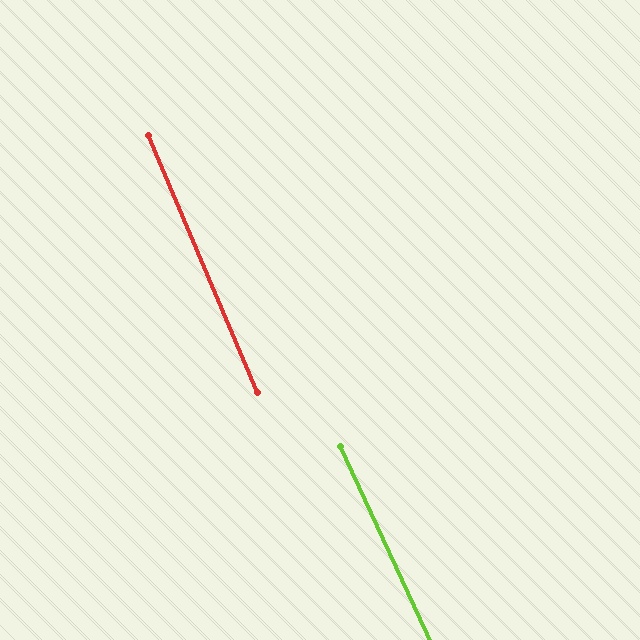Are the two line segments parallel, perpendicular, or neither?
Parallel — their directions differ by only 1.7°.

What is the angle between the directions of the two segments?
Approximately 2 degrees.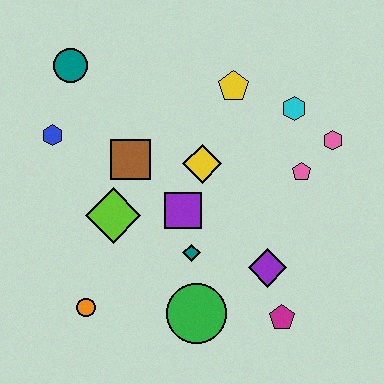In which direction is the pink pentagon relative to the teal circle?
The pink pentagon is to the right of the teal circle.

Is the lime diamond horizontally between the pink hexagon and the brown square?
No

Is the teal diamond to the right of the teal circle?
Yes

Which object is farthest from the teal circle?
The magenta pentagon is farthest from the teal circle.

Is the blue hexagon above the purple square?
Yes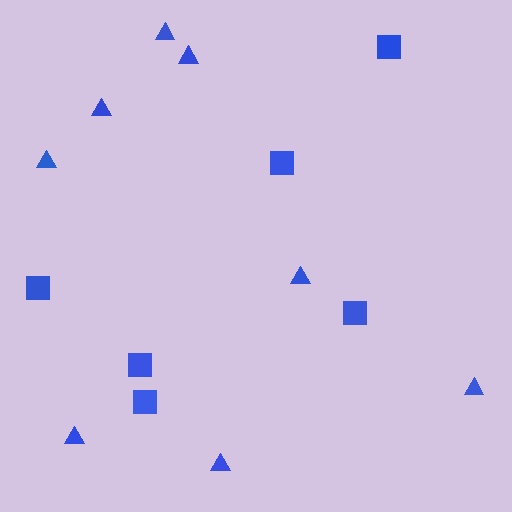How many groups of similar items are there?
There are 2 groups: one group of squares (6) and one group of triangles (8).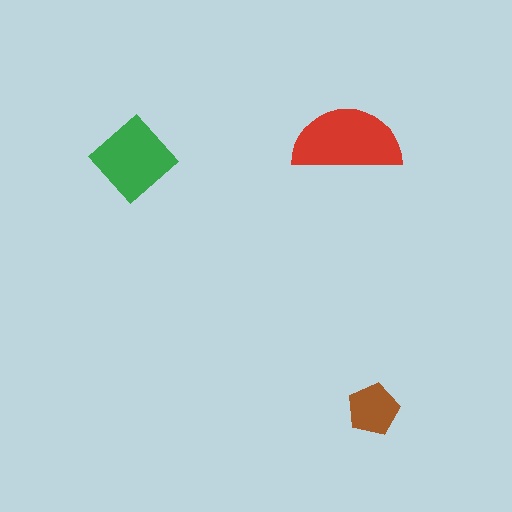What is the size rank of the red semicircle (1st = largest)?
1st.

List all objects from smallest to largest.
The brown pentagon, the green diamond, the red semicircle.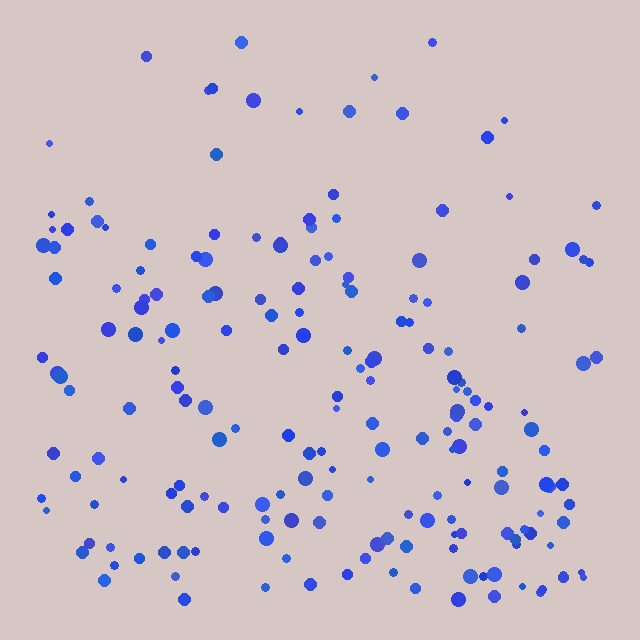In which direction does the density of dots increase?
From top to bottom, with the bottom side densest.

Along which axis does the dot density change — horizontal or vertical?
Vertical.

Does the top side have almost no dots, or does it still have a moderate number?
Still a moderate number, just noticeably fewer than the bottom.